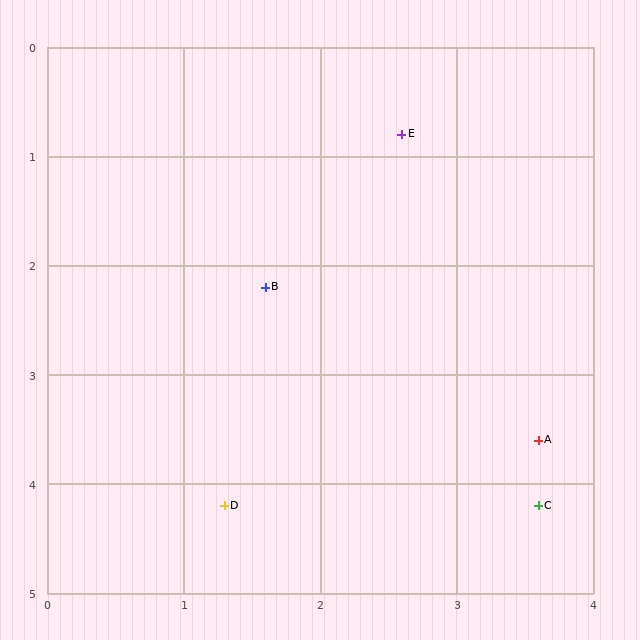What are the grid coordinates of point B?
Point B is at approximately (1.6, 2.2).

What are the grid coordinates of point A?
Point A is at approximately (3.6, 3.6).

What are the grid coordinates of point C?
Point C is at approximately (3.6, 4.2).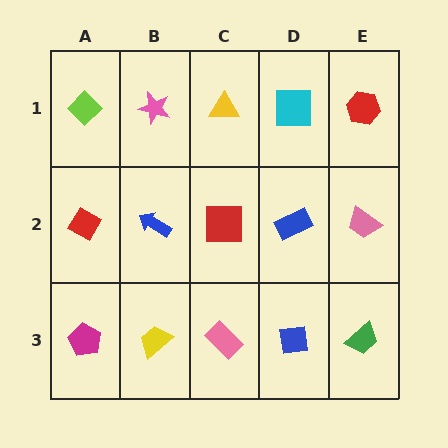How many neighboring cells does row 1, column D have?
3.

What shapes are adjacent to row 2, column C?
A yellow triangle (row 1, column C), a pink rectangle (row 3, column C), a blue arrow (row 2, column B), a blue rectangle (row 2, column D).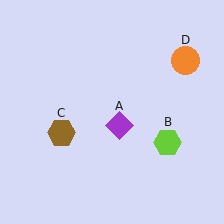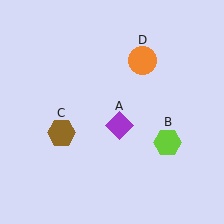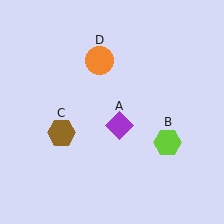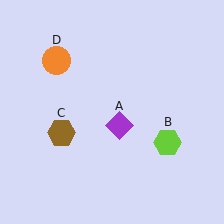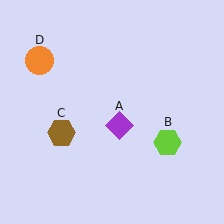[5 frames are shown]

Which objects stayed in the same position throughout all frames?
Purple diamond (object A) and lime hexagon (object B) and brown hexagon (object C) remained stationary.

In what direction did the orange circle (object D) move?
The orange circle (object D) moved left.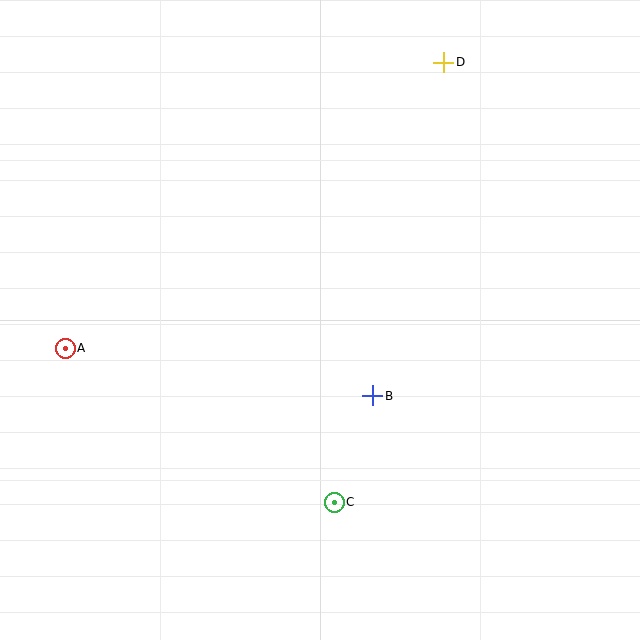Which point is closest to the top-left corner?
Point A is closest to the top-left corner.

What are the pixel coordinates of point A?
Point A is at (65, 348).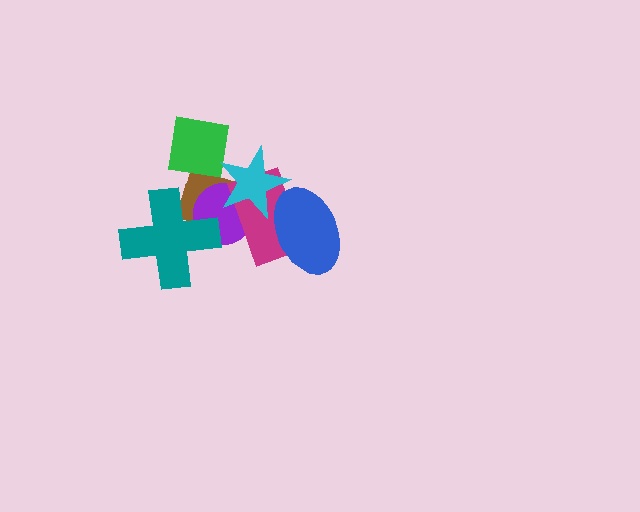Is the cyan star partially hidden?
No, no other shape covers it.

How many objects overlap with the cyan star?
5 objects overlap with the cyan star.